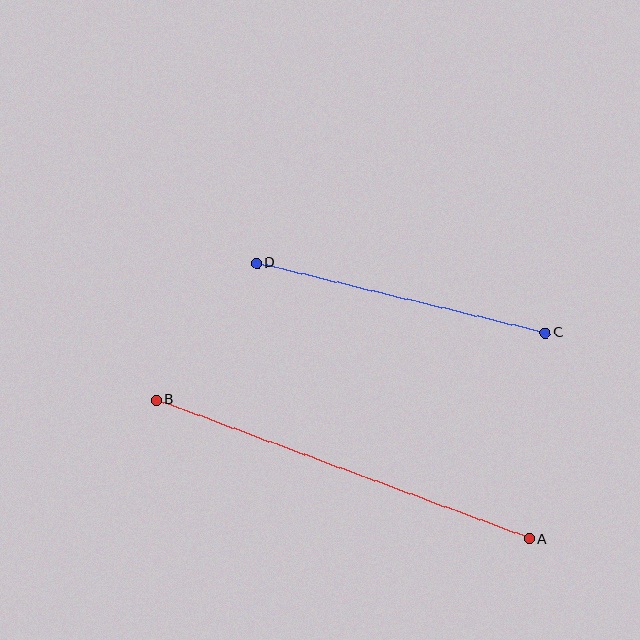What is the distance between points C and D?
The distance is approximately 297 pixels.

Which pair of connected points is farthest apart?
Points A and B are farthest apart.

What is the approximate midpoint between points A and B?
The midpoint is at approximately (343, 469) pixels.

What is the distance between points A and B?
The distance is approximately 398 pixels.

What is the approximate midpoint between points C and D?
The midpoint is at approximately (401, 298) pixels.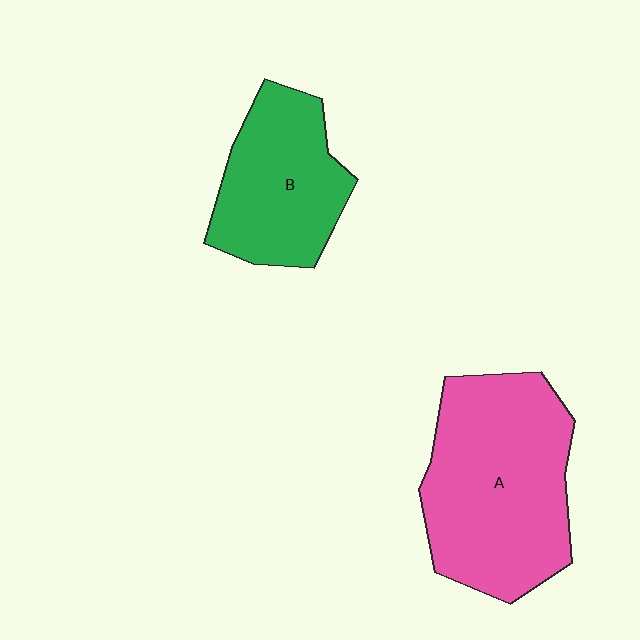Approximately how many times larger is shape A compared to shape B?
Approximately 1.5 times.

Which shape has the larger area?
Shape A (pink).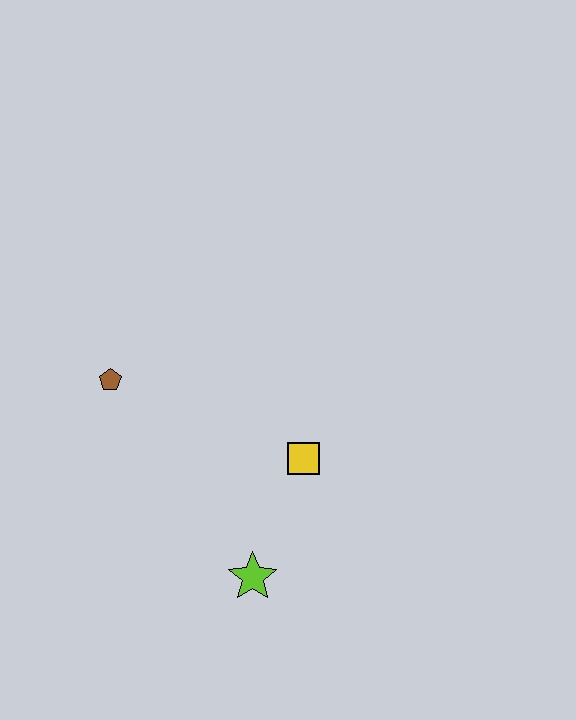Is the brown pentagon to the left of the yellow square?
Yes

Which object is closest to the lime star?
The yellow square is closest to the lime star.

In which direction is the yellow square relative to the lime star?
The yellow square is above the lime star.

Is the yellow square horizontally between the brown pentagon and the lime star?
No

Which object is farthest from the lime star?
The brown pentagon is farthest from the lime star.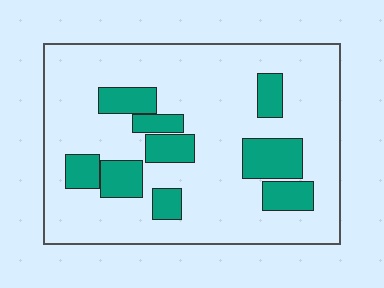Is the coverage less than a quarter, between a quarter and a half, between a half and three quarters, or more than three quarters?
Less than a quarter.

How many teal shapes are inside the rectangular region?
9.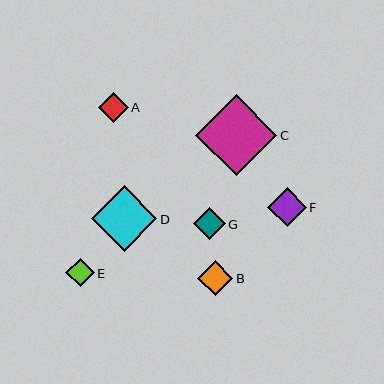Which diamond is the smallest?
Diamond E is the smallest with a size of approximately 28 pixels.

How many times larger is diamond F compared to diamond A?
Diamond F is approximately 1.3 times the size of diamond A.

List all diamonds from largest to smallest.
From largest to smallest: C, D, F, B, G, A, E.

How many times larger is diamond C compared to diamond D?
Diamond C is approximately 1.2 times the size of diamond D.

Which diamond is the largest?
Diamond C is the largest with a size of approximately 81 pixels.